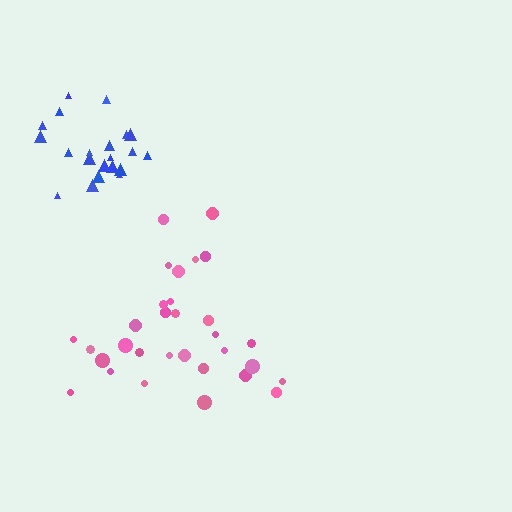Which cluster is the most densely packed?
Blue.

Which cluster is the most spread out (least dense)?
Pink.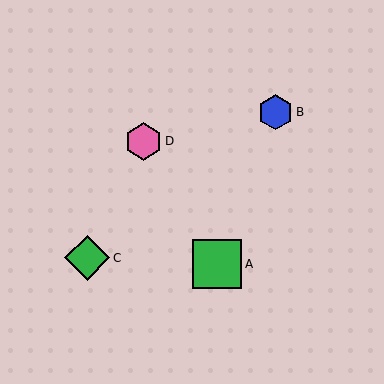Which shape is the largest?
The green square (labeled A) is the largest.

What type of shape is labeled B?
Shape B is a blue hexagon.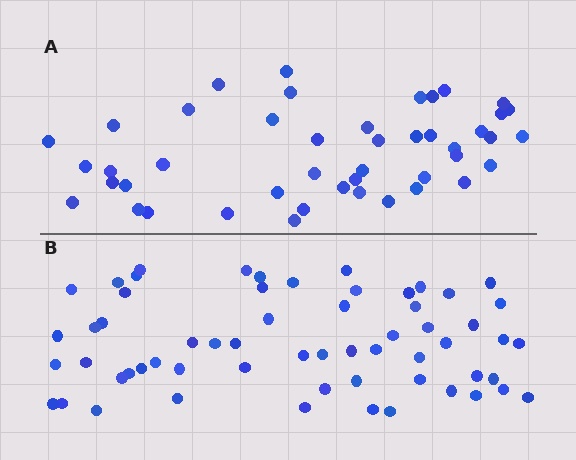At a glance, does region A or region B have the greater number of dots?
Region B (the bottom region) has more dots.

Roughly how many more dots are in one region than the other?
Region B has approximately 15 more dots than region A.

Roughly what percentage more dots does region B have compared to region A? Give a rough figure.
About 35% more.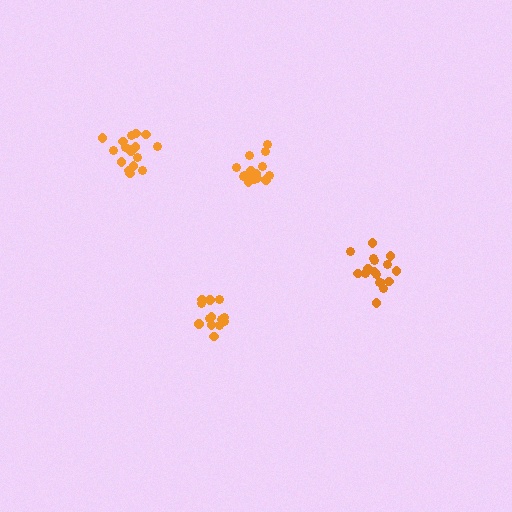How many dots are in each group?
Group 1: 15 dots, Group 2: 17 dots, Group 3: 13 dots, Group 4: 17 dots (62 total).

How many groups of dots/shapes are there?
There are 4 groups.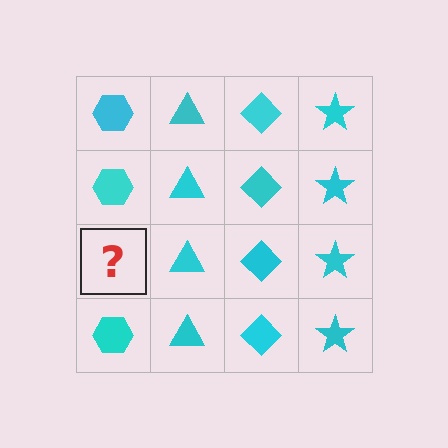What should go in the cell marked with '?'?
The missing cell should contain a cyan hexagon.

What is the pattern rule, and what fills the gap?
The rule is that each column has a consistent shape. The gap should be filled with a cyan hexagon.